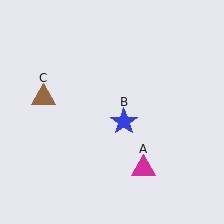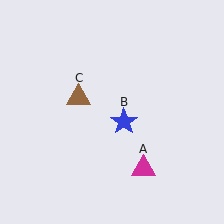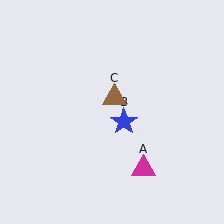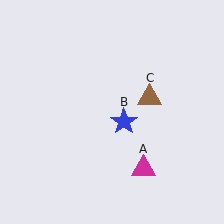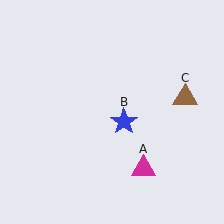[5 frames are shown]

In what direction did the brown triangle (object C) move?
The brown triangle (object C) moved right.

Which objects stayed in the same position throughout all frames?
Magenta triangle (object A) and blue star (object B) remained stationary.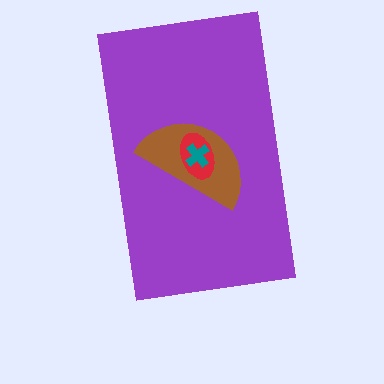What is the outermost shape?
The purple rectangle.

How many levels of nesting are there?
4.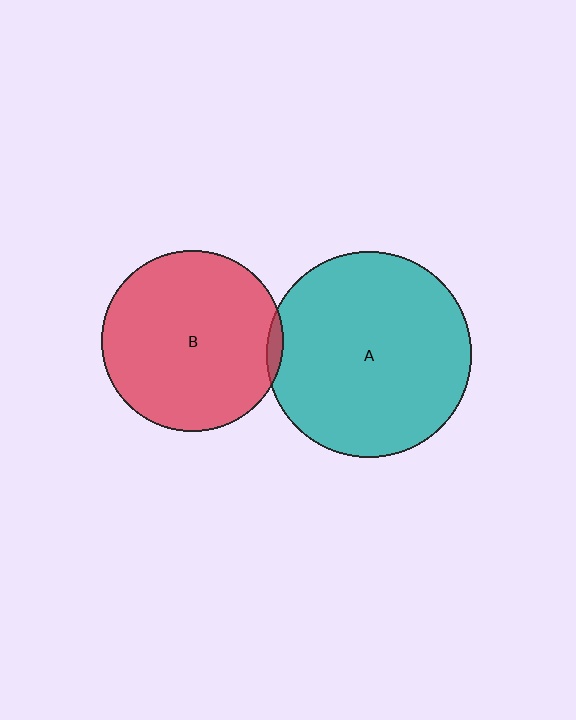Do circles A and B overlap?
Yes.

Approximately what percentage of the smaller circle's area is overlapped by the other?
Approximately 5%.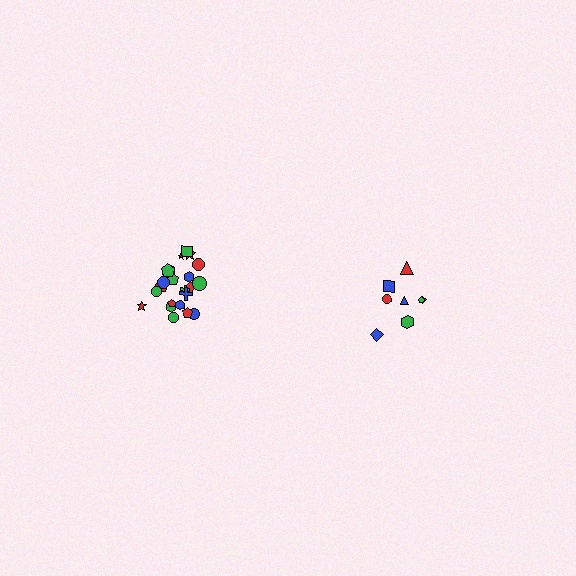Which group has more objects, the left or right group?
The left group.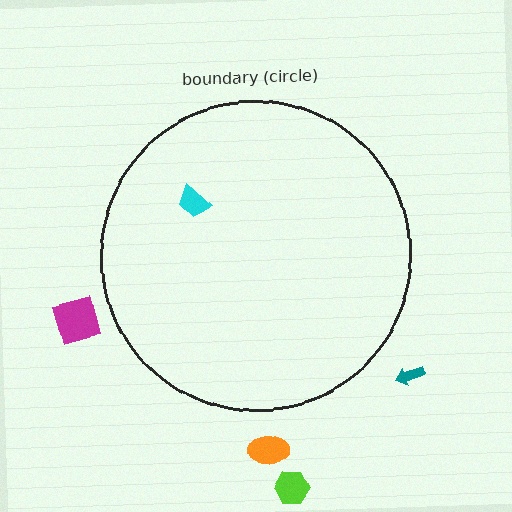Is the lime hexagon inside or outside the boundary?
Outside.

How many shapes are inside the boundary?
1 inside, 4 outside.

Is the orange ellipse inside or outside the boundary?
Outside.